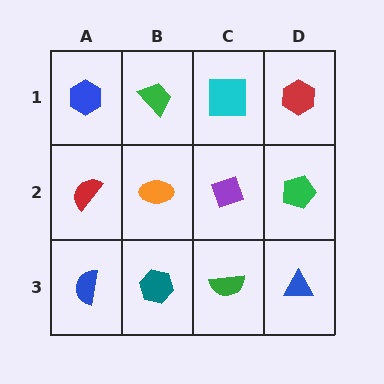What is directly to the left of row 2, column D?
A purple diamond.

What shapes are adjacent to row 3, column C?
A purple diamond (row 2, column C), a teal hexagon (row 3, column B), a blue triangle (row 3, column D).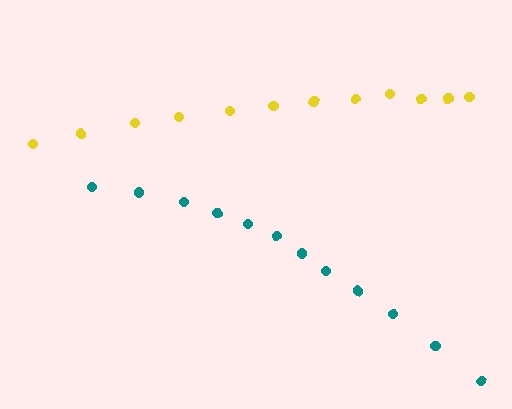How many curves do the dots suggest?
There are 2 distinct paths.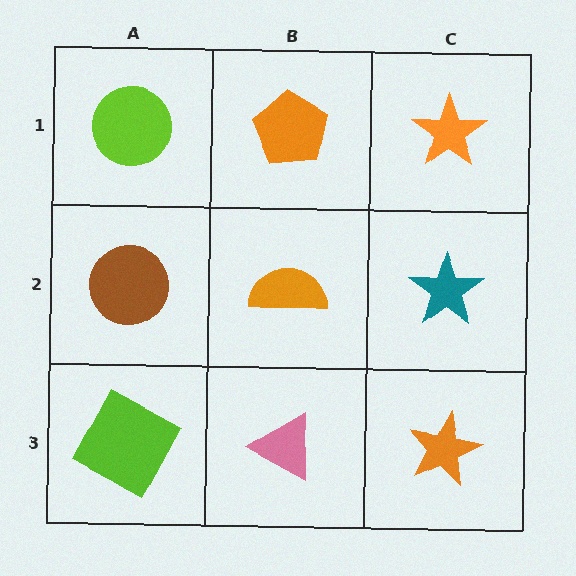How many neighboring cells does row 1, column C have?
2.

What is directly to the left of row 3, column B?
A lime square.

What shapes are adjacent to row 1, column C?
A teal star (row 2, column C), an orange pentagon (row 1, column B).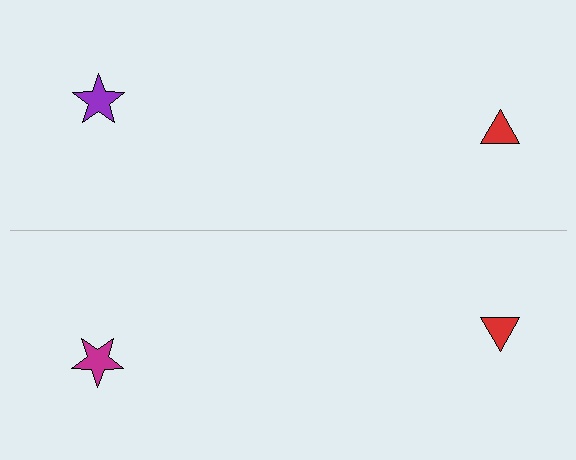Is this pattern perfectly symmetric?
No, the pattern is not perfectly symmetric. The magenta star on the bottom side breaks the symmetry — its mirror counterpart is purple.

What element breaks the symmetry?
The magenta star on the bottom side breaks the symmetry — its mirror counterpart is purple.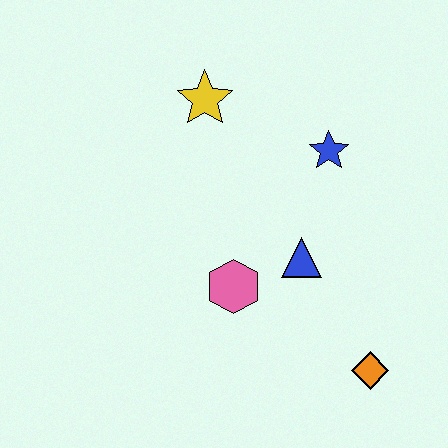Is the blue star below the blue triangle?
No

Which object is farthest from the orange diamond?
The yellow star is farthest from the orange diamond.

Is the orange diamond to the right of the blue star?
Yes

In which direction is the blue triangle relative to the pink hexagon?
The blue triangle is to the right of the pink hexagon.